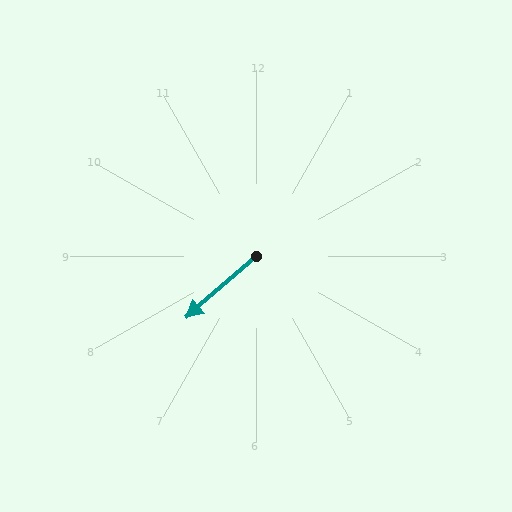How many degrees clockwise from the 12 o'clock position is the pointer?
Approximately 229 degrees.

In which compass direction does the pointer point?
Southwest.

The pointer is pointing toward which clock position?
Roughly 8 o'clock.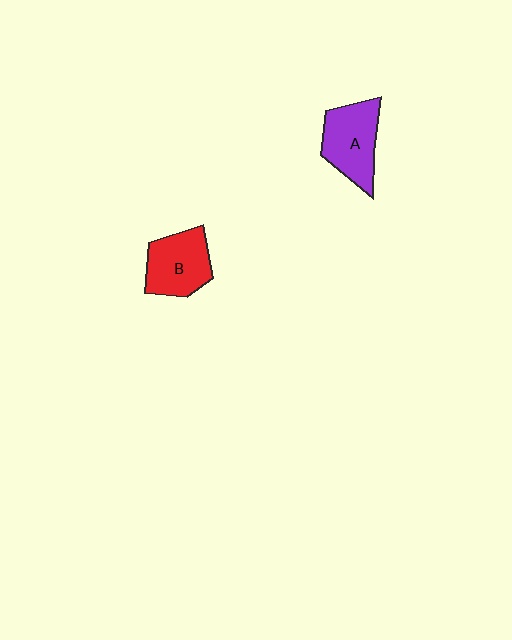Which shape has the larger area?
Shape A (purple).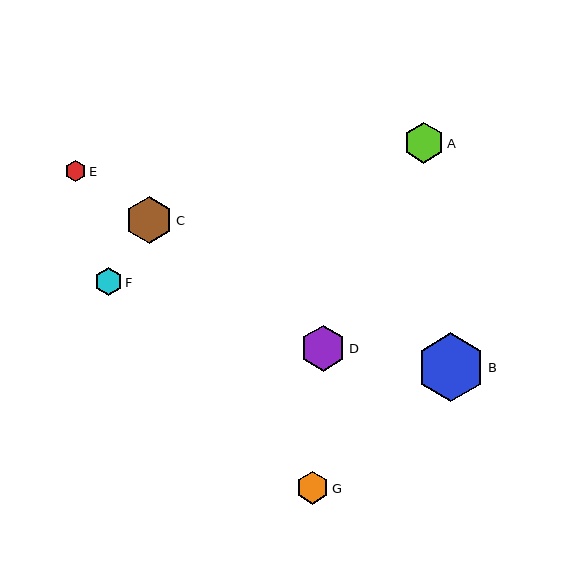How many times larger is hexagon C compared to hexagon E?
Hexagon C is approximately 2.2 times the size of hexagon E.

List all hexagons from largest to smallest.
From largest to smallest: B, C, D, A, G, F, E.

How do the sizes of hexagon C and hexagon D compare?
Hexagon C and hexagon D are approximately the same size.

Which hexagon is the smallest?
Hexagon E is the smallest with a size of approximately 21 pixels.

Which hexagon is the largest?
Hexagon B is the largest with a size of approximately 69 pixels.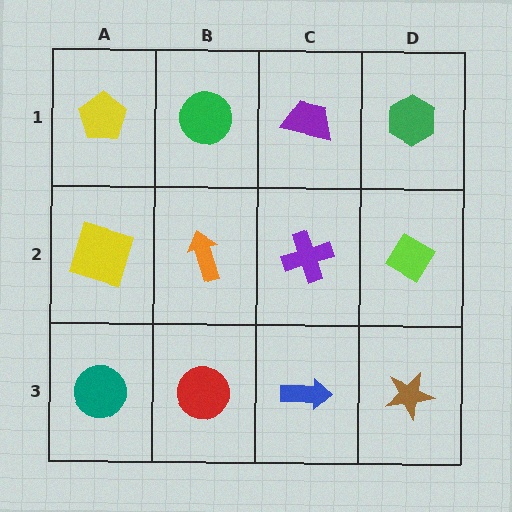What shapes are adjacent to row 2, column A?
A yellow pentagon (row 1, column A), a teal circle (row 3, column A), an orange arrow (row 2, column B).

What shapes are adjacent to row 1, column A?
A yellow square (row 2, column A), a green circle (row 1, column B).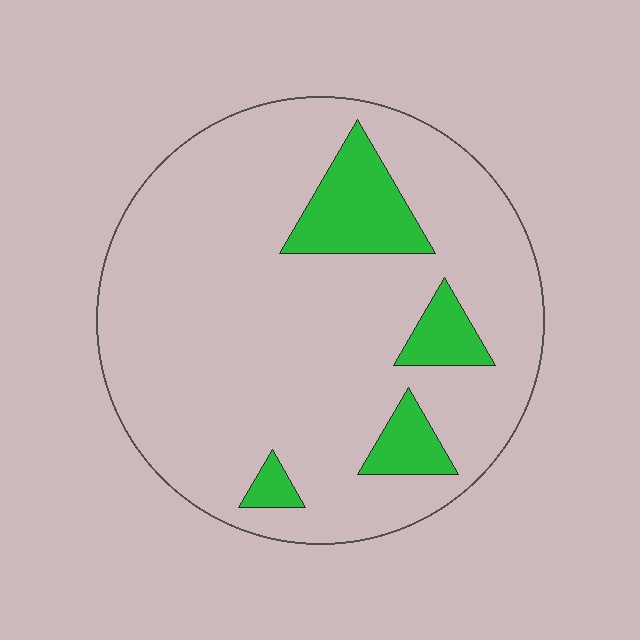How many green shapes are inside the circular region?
4.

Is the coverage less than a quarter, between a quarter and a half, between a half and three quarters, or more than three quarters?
Less than a quarter.